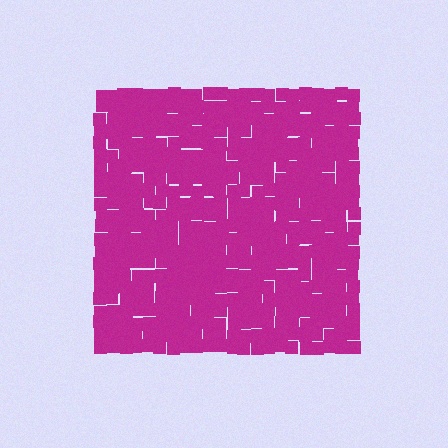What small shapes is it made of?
It is made of small squares.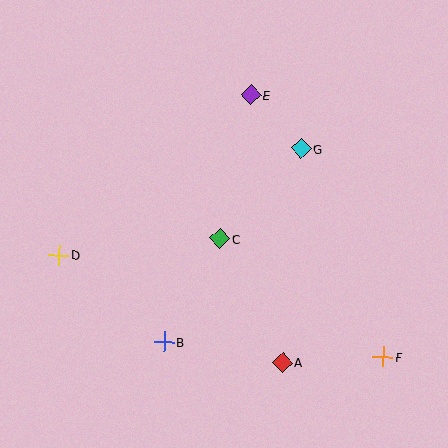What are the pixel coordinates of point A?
Point A is at (282, 362).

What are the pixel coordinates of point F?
Point F is at (383, 357).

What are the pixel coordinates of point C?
Point C is at (220, 239).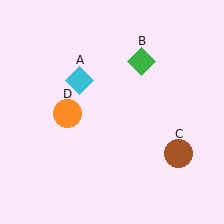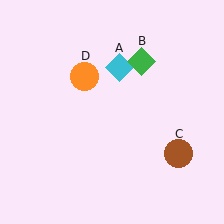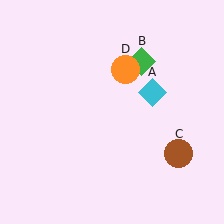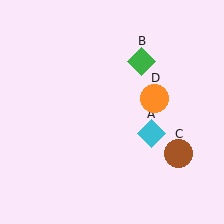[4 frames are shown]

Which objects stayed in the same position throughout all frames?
Green diamond (object B) and brown circle (object C) remained stationary.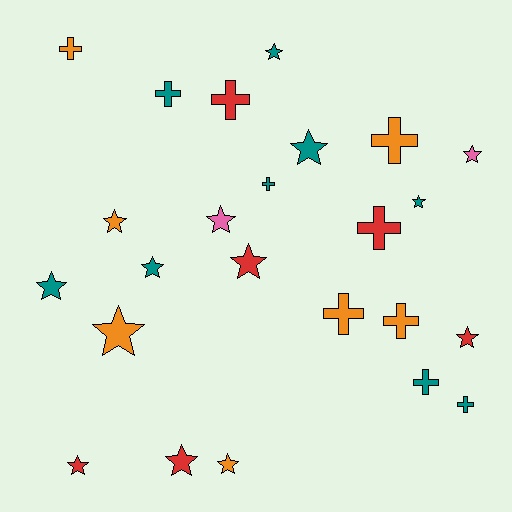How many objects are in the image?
There are 24 objects.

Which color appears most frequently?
Teal, with 9 objects.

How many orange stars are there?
There are 3 orange stars.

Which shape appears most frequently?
Star, with 14 objects.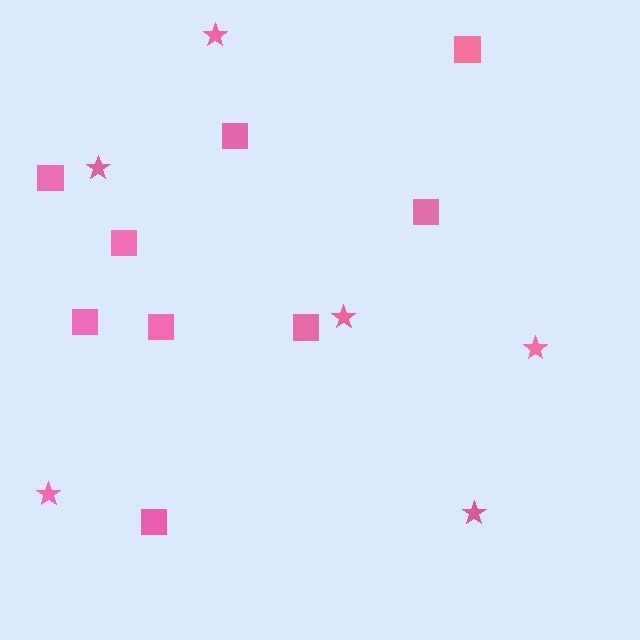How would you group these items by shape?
There are 2 groups: one group of squares (9) and one group of stars (6).